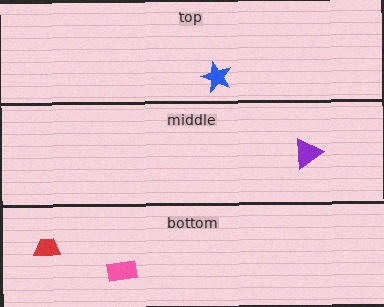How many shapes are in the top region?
1.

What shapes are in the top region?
The blue star.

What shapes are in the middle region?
The purple triangle.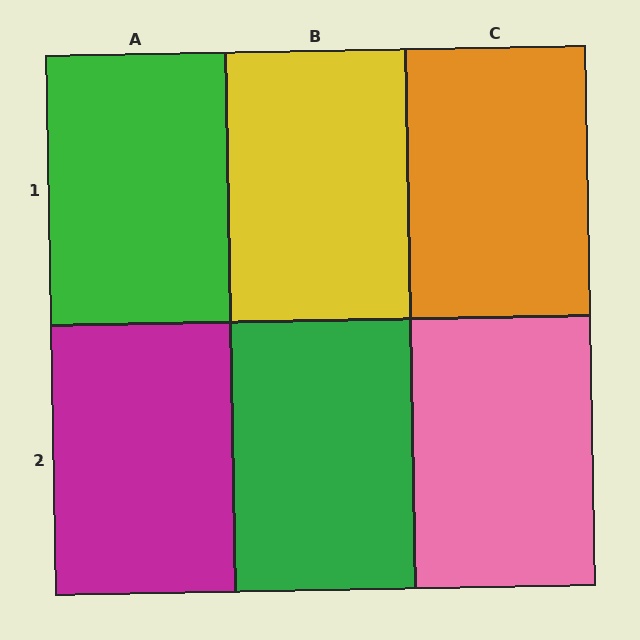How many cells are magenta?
1 cell is magenta.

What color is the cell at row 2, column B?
Green.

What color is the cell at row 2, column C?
Pink.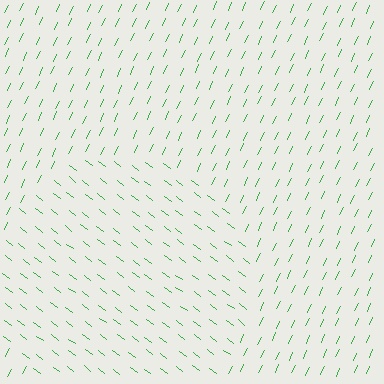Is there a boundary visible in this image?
Yes, there is a texture boundary formed by a change in line orientation.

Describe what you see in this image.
The image is filled with small green line segments. A circle region in the image has lines oriented differently from the surrounding lines, creating a visible texture boundary.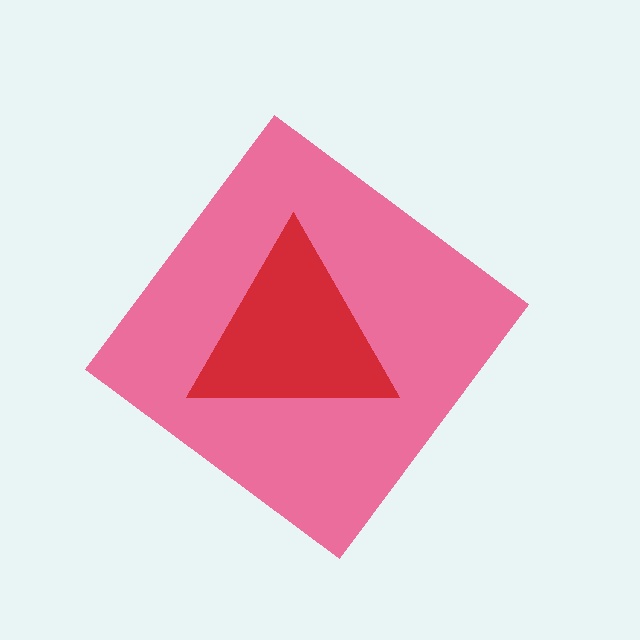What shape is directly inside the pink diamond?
The red triangle.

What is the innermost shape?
The red triangle.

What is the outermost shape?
The pink diamond.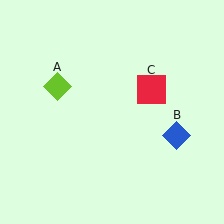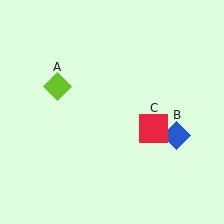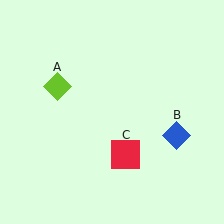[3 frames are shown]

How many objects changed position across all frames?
1 object changed position: red square (object C).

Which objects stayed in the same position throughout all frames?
Lime diamond (object A) and blue diamond (object B) remained stationary.